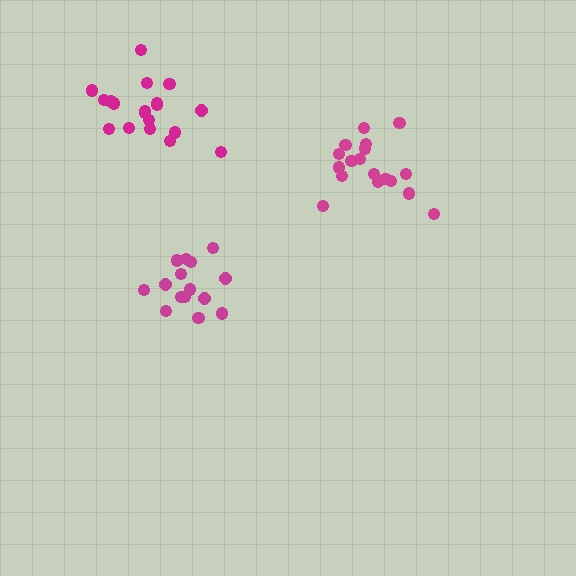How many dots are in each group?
Group 1: 18 dots, Group 2: 15 dots, Group 3: 19 dots (52 total).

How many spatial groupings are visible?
There are 3 spatial groupings.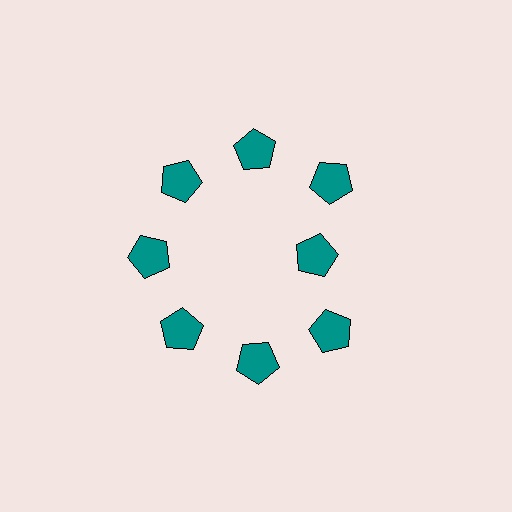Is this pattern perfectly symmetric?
No. The 8 teal pentagons are arranged in a ring, but one element near the 3 o'clock position is pulled inward toward the center, breaking the 8-fold rotational symmetry.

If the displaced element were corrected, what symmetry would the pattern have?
It would have 8-fold rotational symmetry — the pattern would map onto itself every 45 degrees.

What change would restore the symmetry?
The symmetry would be restored by moving it outward, back onto the ring so that all 8 pentagons sit at equal angles and equal distance from the center.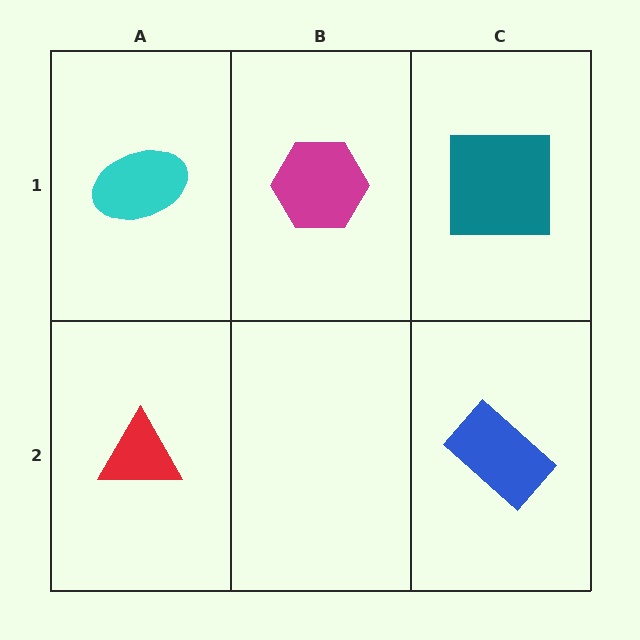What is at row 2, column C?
A blue rectangle.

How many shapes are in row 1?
3 shapes.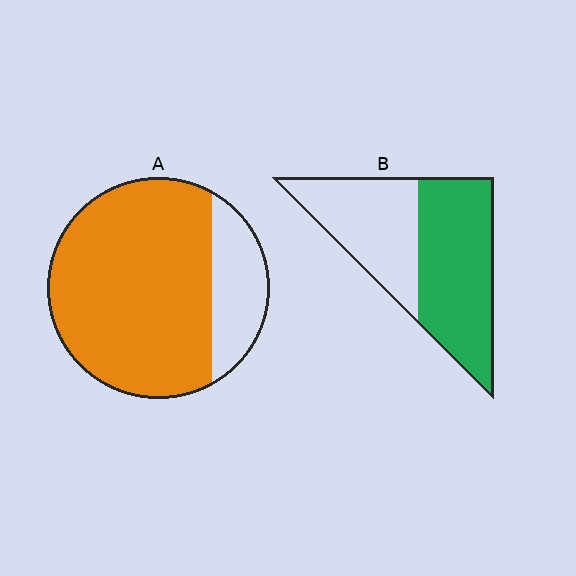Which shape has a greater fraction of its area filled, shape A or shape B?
Shape A.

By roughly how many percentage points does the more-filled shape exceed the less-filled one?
By roughly 25 percentage points (A over B).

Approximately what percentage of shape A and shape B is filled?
A is approximately 80% and B is approximately 55%.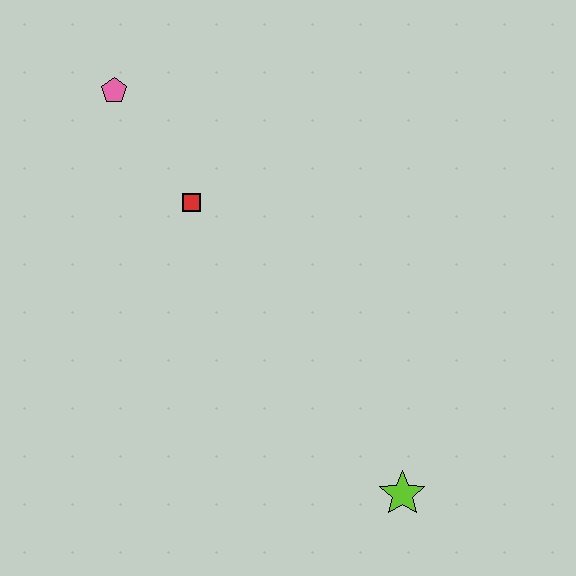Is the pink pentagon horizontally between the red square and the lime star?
No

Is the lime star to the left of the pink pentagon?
No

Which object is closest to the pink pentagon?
The red square is closest to the pink pentagon.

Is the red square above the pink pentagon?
No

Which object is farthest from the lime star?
The pink pentagon is farthest from the lime star.